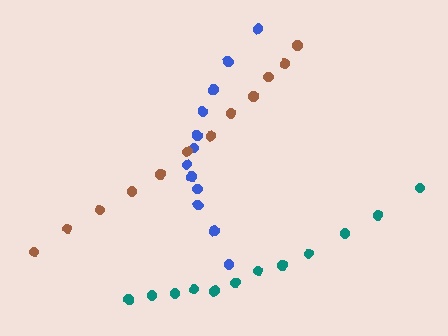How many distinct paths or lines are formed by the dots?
There are 3 distinct paths.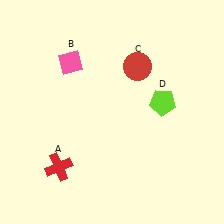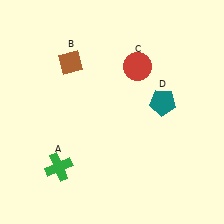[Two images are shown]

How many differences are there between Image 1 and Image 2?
There are 3 differences between the two images.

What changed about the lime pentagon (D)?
In Image 1, D is lime. In Image 2, it changed to teal.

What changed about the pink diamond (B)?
In Image 1, B is pink. In Image 2, it changed to brown.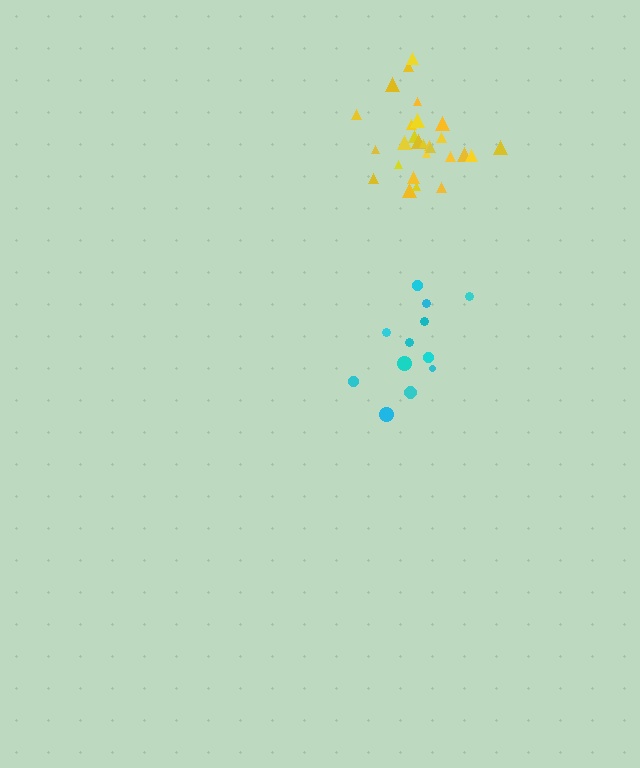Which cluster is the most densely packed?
Yellow.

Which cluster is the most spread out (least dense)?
Cyan.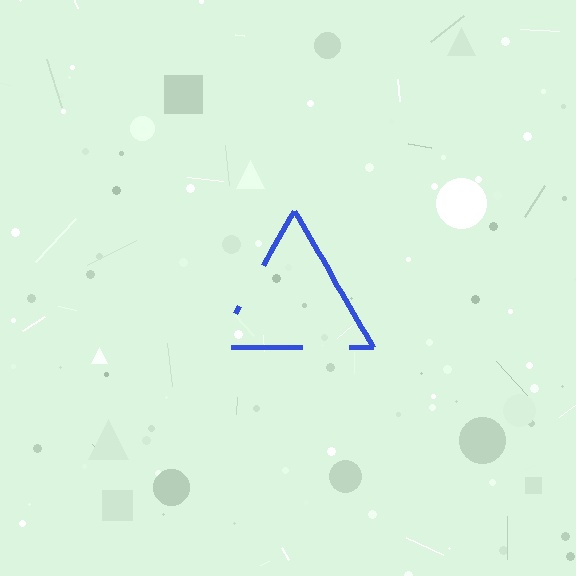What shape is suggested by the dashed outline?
The dashed outline suggests a triangle.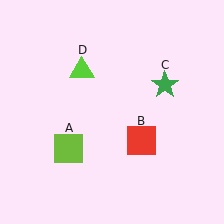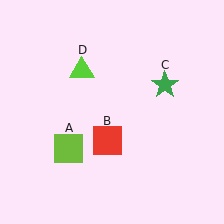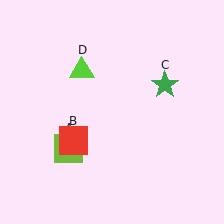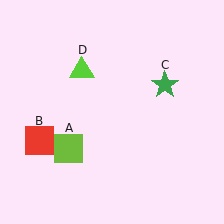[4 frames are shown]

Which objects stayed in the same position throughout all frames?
Lime square (object A) and green star (object C) and lime triangle (object D) remained stationary.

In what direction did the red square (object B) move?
The red square (object B) moved left.